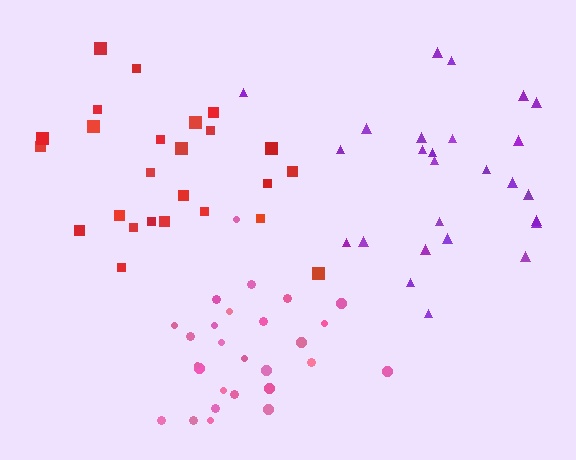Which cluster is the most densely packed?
Pink.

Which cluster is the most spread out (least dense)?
Purple.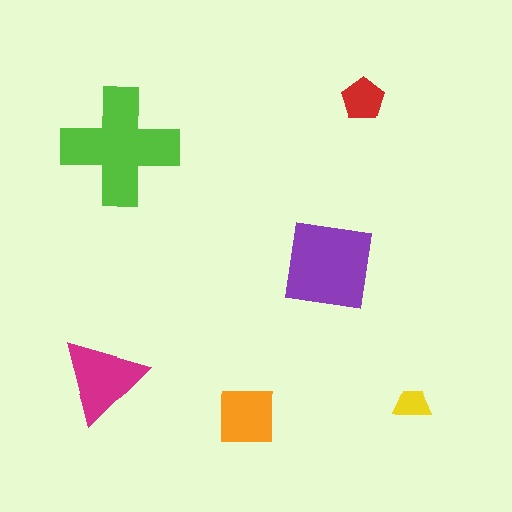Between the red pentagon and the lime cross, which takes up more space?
The lime cross.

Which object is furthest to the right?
The yellow trapezoid is rightmost.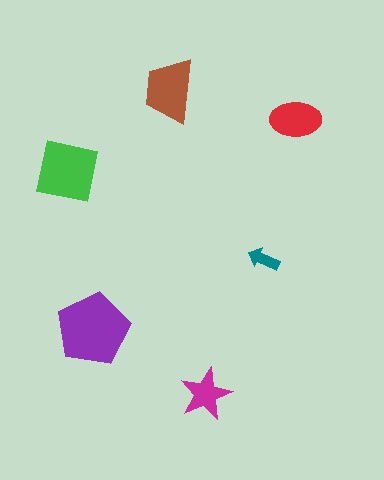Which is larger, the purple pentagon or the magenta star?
The purple pentagon.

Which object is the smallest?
The teal arrow.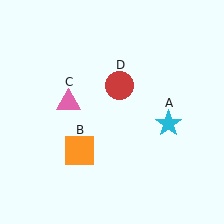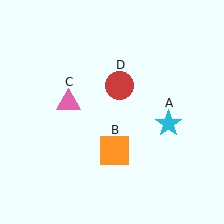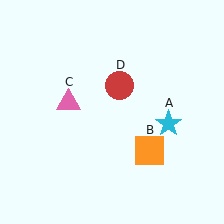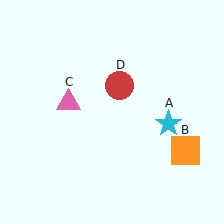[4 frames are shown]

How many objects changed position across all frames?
1 object changed position: orange square (object B).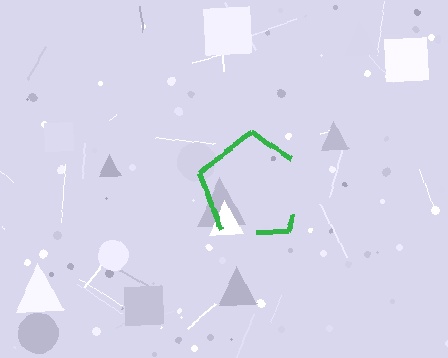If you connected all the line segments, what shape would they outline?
They would outline a pentagon.